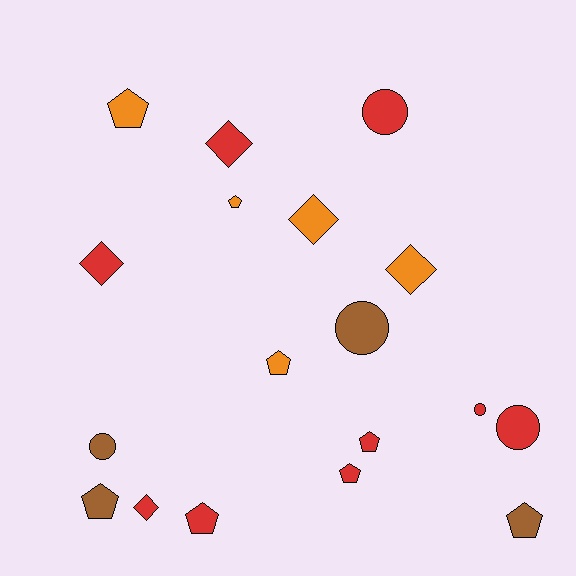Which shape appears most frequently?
Pentagon, with 8 objects.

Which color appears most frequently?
Red, with 9 objects.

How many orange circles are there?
There are no orange circles.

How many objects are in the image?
There are 18 objects.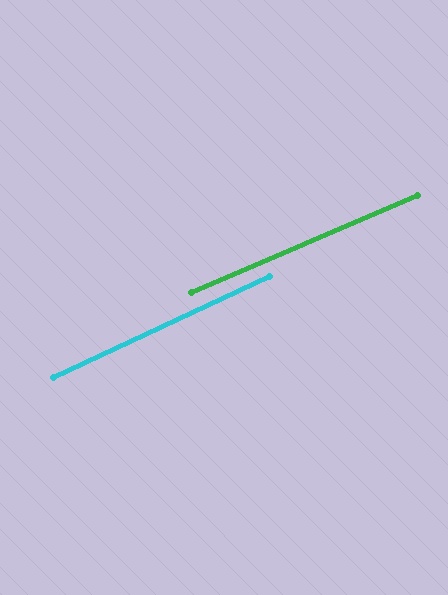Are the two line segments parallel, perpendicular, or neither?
Parallel — their directions differ by only 1.9°.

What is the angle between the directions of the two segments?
Approximately 2 degrees.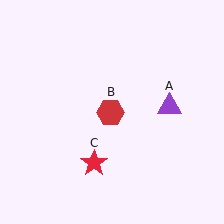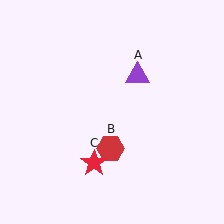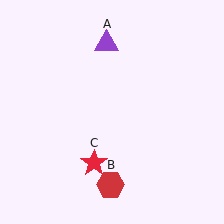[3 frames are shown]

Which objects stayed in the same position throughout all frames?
Red star (object C) remained stationary.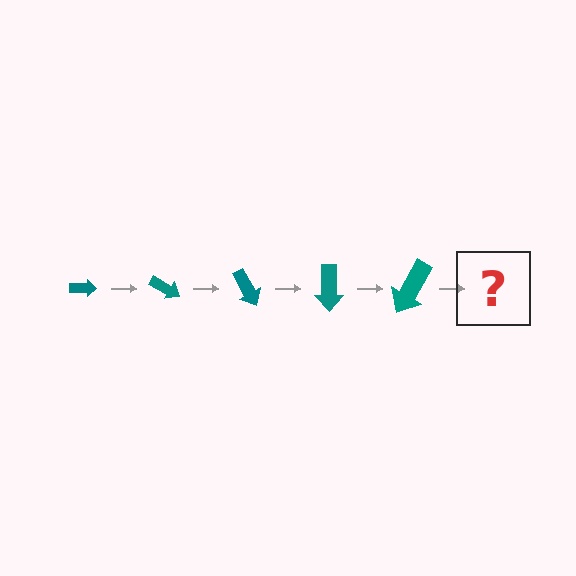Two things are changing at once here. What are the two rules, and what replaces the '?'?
The two rules are that the arrow grows larger each step and it rotates 30 degrees each step. The '?' should be an arrow, larger than the previous one and rotated 150 degrees from the start.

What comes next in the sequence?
The next element should be an arrow, larger than the previous one and rotated 150 degrees from the start.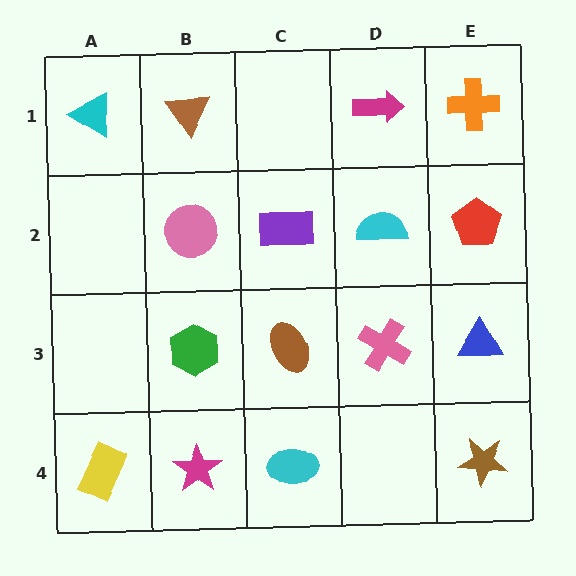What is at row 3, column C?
A brown ellipse.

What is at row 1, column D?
A magenta arrow.